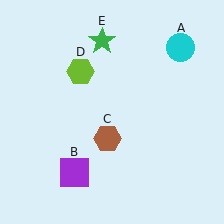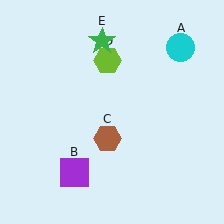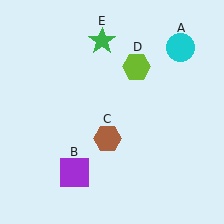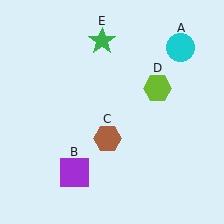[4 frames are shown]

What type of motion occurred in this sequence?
The lime hexagon (object D) rotated clockwise around the center of the scene.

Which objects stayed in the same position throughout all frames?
Cyan circle (object A) and purple square (object B) and brown hexagon (object C) and green star (object E) remained stationary.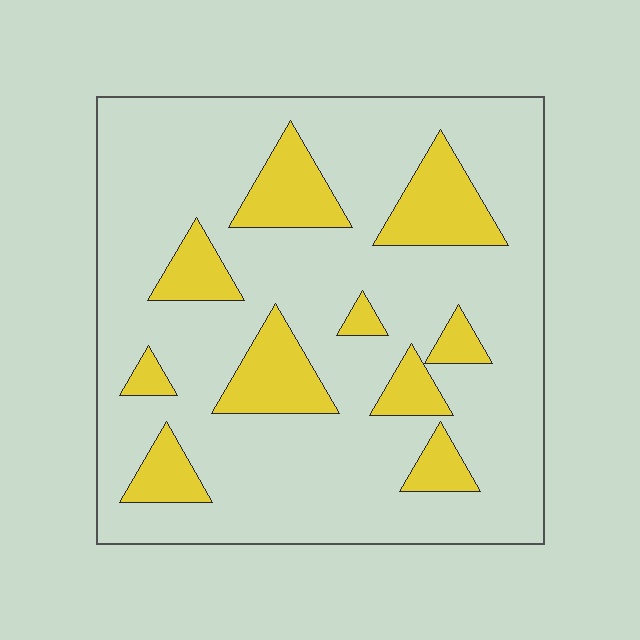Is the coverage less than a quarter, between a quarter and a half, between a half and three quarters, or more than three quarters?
Less than a quarter.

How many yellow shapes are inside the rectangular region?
10.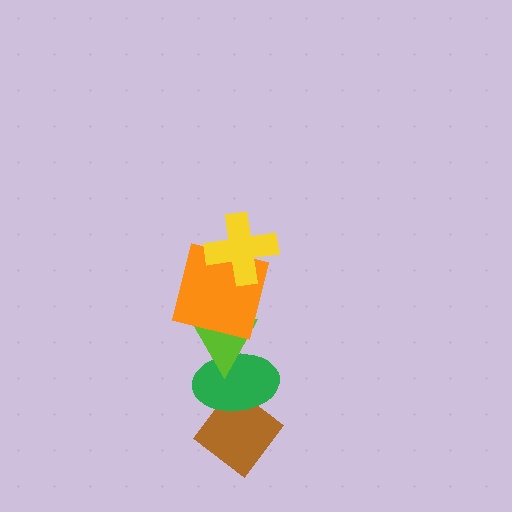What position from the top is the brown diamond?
The brown diamond is 5th from the top.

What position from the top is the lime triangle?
The lime triangle is 3rd from the top.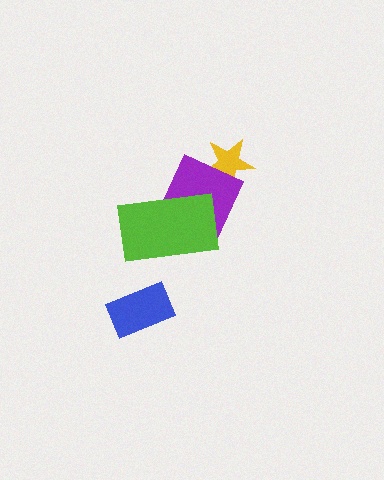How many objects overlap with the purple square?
2 objects overlap with the purple square.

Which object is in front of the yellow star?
The purple square is in front of the yellow star.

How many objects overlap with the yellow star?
1 object overlaps with the yellow star.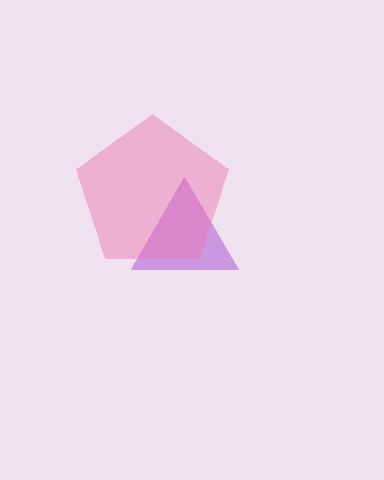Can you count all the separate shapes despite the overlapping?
Yes, there are 2 separate shapes.